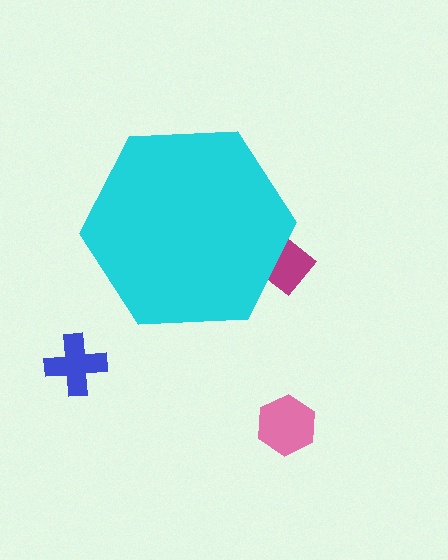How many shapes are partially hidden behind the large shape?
1 shape is partially hidden.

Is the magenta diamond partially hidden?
Yes, the magenta diamond is partially hidden behind the cyan hexagon.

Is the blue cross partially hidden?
No, the blue cross is fully visible.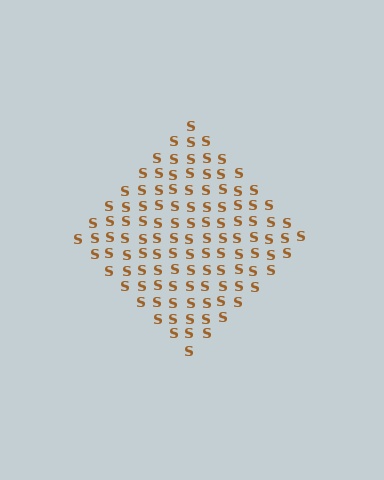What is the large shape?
The large shape is a diamond.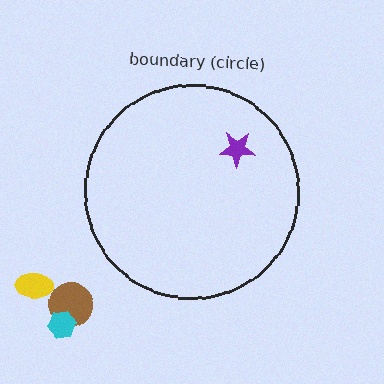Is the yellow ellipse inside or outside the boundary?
Outside.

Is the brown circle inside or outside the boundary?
Outside.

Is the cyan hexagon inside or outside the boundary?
Outside.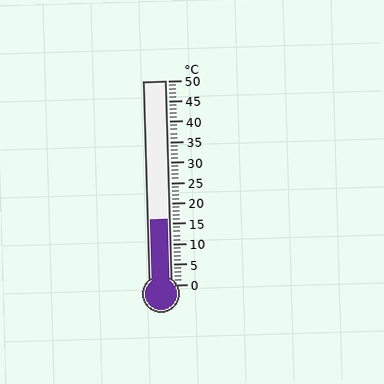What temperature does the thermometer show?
The thermometer shows approximately 16°C.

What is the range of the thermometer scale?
The thermometer scale ranges from 0°C to 50°C.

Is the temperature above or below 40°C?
The temperature is below 40°C.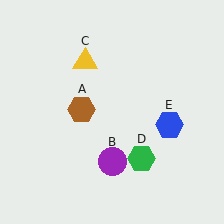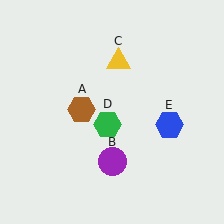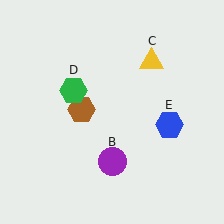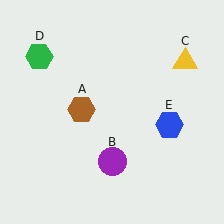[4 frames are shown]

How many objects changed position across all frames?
2 objects changed position: yellow triangle (object C), green hexagon (object D).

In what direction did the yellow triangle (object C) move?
The yellow triangle (object C) moved right.